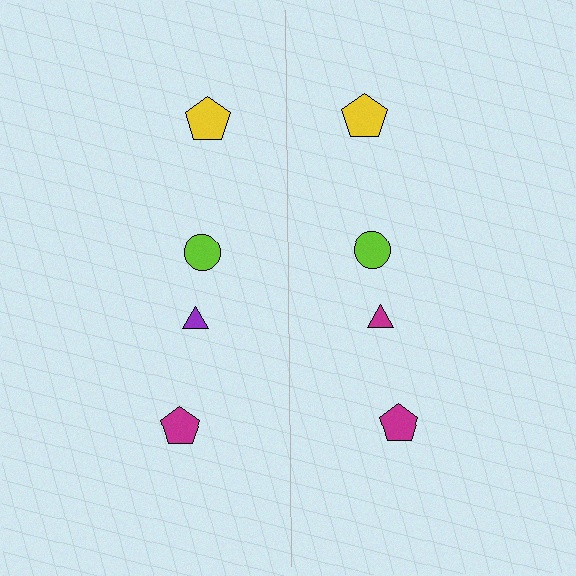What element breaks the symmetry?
The magenta triangle on the right side breaks the symmetry — its mirror counterpart is purple.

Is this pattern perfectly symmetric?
No, the pattern is not perfectly symmetric. The magenta triangle on the right side breaks the symmetry — its mirror counterpart is purple.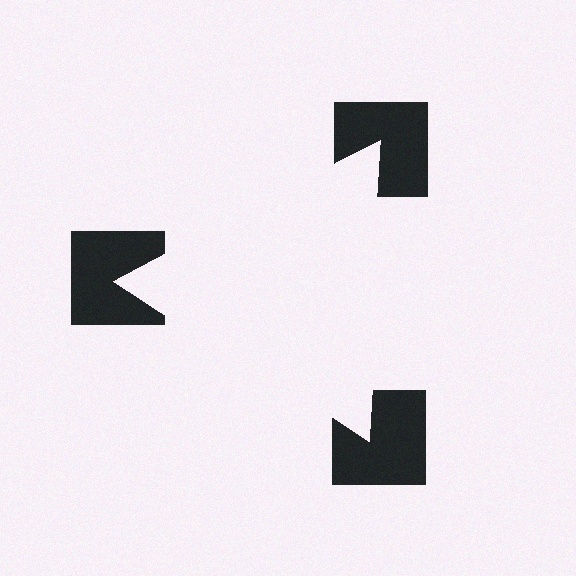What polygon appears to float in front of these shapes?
An illusory triangle — its edges are inferred from the aligned wedge cuts in the notched squares, not physically drawn.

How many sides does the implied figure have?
3 sides.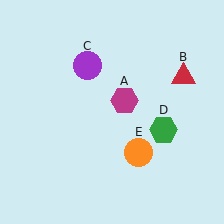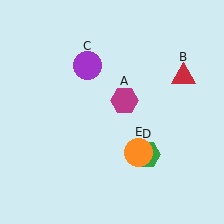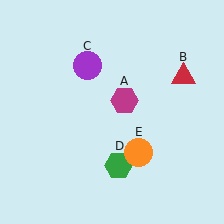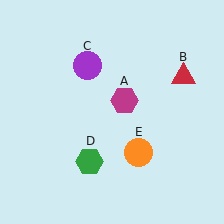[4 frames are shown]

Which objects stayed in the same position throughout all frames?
Magenta hexagon (object A) and red triangle (object B) and purple circle (object C) and orange circle (object E) remained stationary.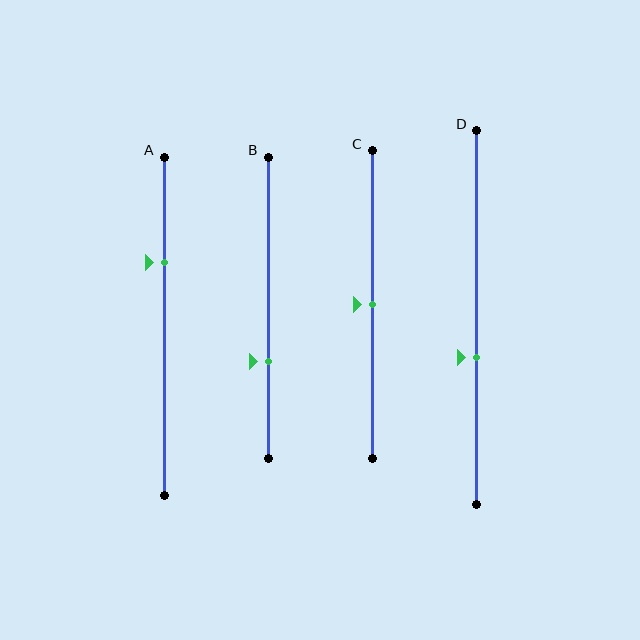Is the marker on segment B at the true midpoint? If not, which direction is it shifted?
No, the marker on segment B is shifted downward by about 18% of the segment length.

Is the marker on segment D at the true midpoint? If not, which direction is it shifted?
No, the marker on segment D is shifted downward by about 11% of the segment length.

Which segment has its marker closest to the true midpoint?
Segment C has its marker closest to the true midpoint.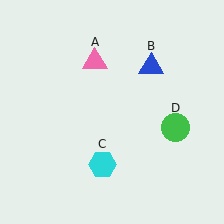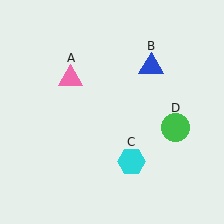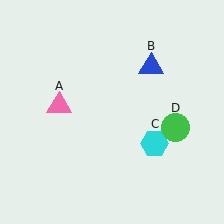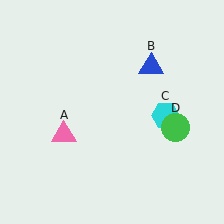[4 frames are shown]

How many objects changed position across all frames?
2 objects changed position: pink triangle (object A), cyan hexagon (object C).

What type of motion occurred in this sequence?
The pink triangle (object A), cyan hexagon (object C) rotated counterclockwise around the center of the scene.